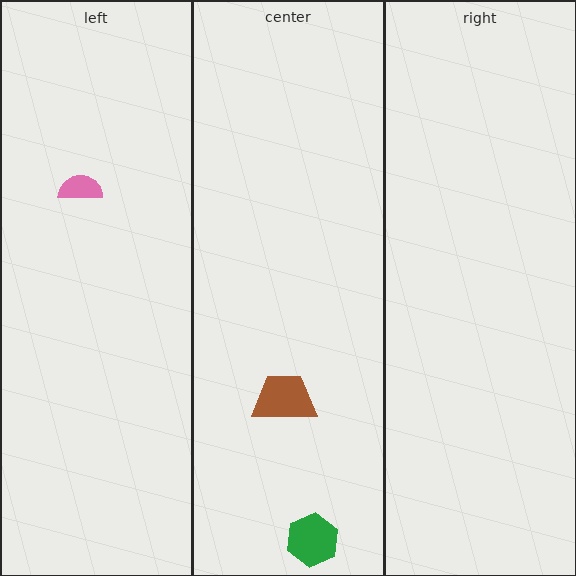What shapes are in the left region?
The pink semicircle.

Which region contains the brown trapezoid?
The center region.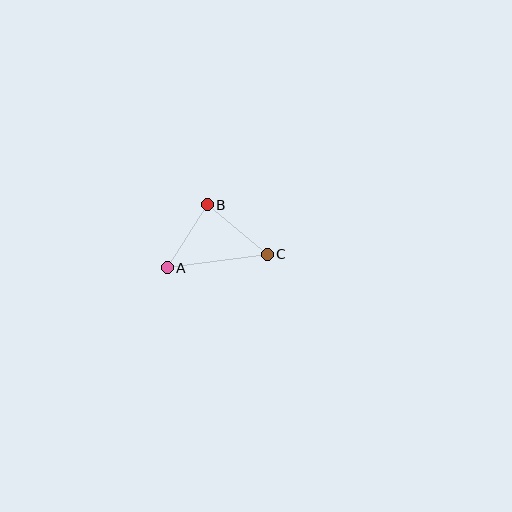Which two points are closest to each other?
Points A and B are closest to each other.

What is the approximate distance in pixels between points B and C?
The distance between B and C is approximately 78 pixels.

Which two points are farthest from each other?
Points A and C are farthest from each other.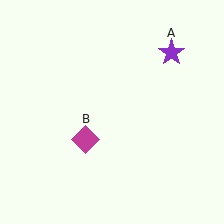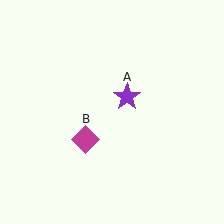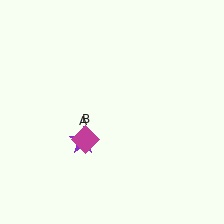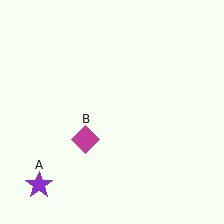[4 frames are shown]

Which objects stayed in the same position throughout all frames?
Magenta diamond (object B) remained stationary.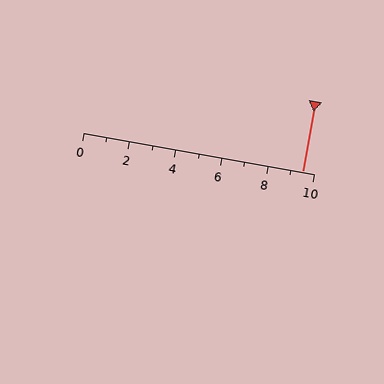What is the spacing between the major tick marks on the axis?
The major ticks are spaced 2 apart.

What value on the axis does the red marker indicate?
The marker indicates approximately 9.5.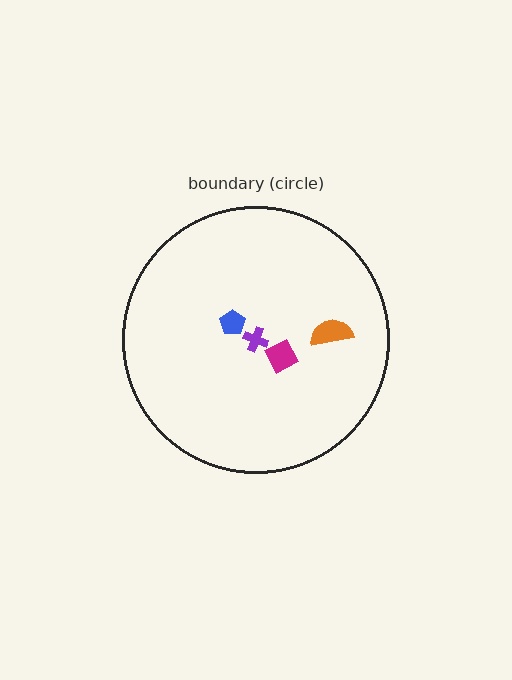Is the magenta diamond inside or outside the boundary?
Inside.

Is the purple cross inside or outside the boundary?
Inside.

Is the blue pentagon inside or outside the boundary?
Inside.